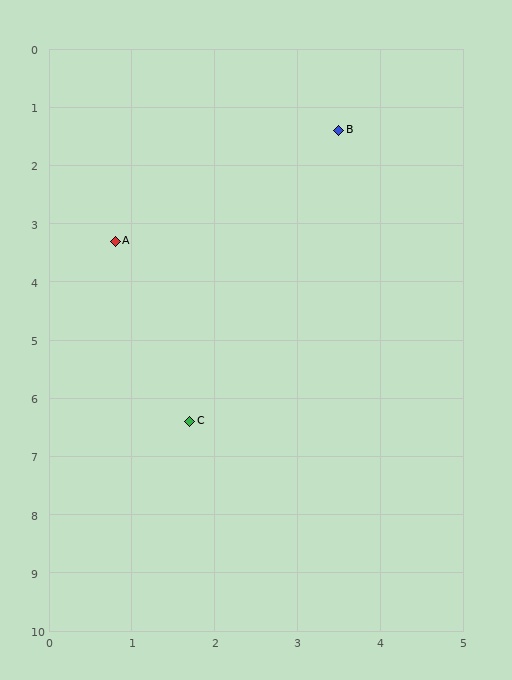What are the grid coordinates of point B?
Point B is at approximately (3.5, 1.4).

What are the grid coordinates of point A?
Point A is at approximately (0.8, 3.3).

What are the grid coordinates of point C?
Point C is at approximately (1.7, 6.4).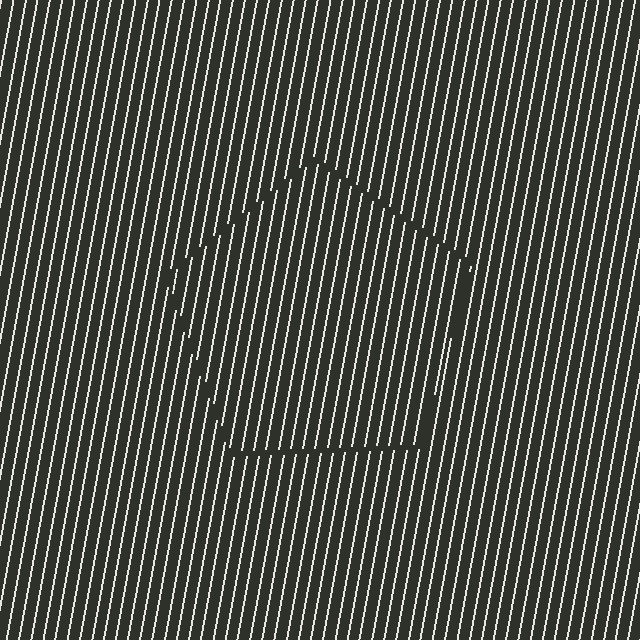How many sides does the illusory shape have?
5 sides — the line-ends trace a pentagon.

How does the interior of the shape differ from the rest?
The interior of the shape contains the same grating, shifted by half a period — the contour is defined by the phase discontinuity where line-ends from the inner and outer gratings abut.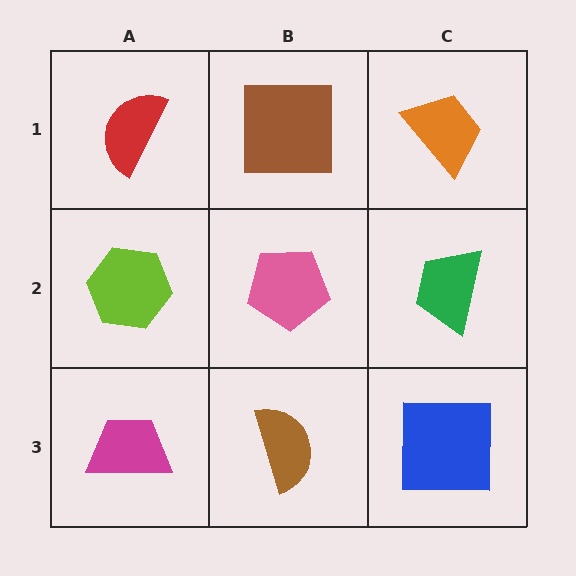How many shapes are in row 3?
3 shapes.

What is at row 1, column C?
An orange trapezoid.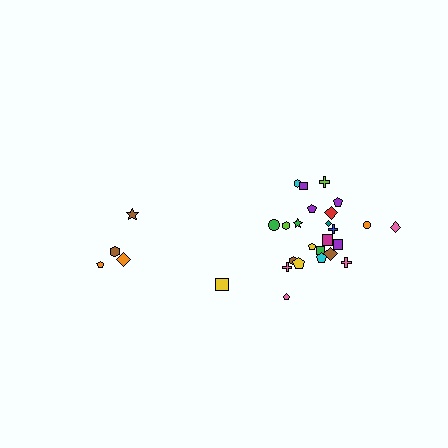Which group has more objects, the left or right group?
The right group.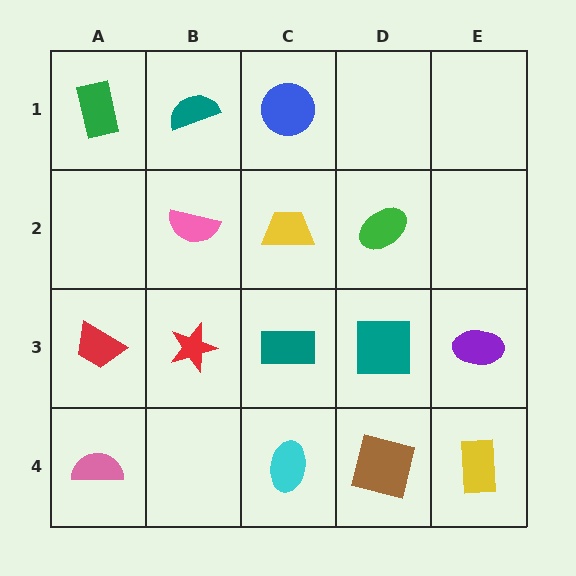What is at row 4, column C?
A cyan ellipse.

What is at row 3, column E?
A purple ellipse.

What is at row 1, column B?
A teal semicircle.